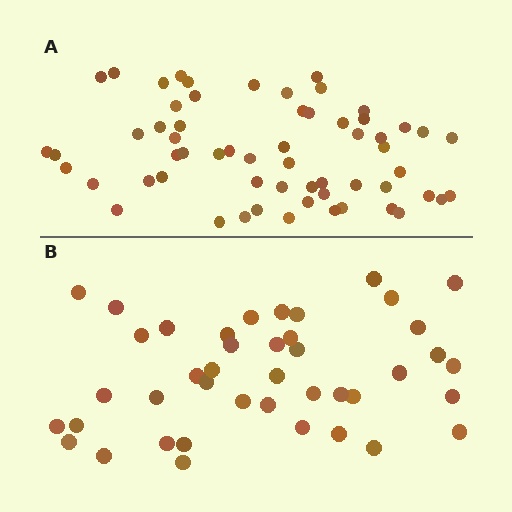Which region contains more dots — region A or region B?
Region A (the top region) has more dots.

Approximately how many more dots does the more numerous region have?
Region A has approximately 20 more dots than region B.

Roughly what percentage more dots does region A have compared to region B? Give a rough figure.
About 45% more.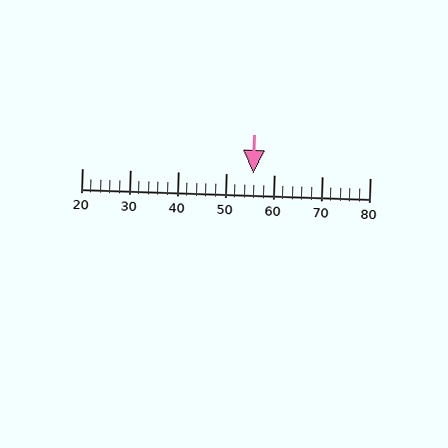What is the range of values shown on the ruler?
The ruler shows values from 20 to 80.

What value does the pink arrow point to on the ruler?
The pink arrow points to approximately 56.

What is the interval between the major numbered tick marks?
The major tick marks are spaced 10 units apart.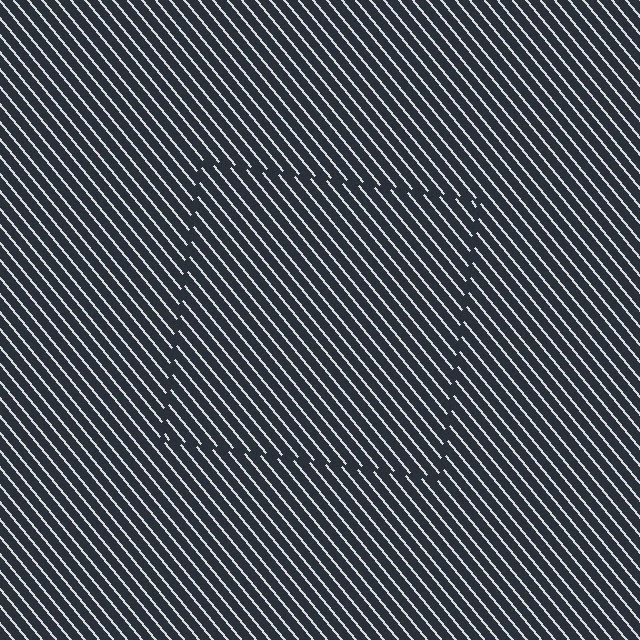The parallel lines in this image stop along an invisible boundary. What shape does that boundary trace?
An illusory square. The interior of the shape contains the same grating, shifted by half a period — the contour is defined by the phase discontinuity where line-ends from the inner and outer gratings abut.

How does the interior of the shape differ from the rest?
The interior of the shape contains the same grating, shifted by half a period — the contour is defined by the phase discontinuity where line-ends from the inner and outer gratings abut.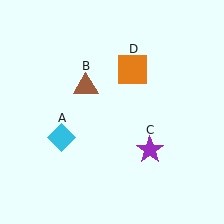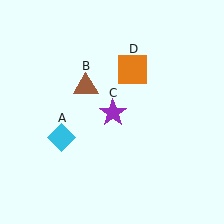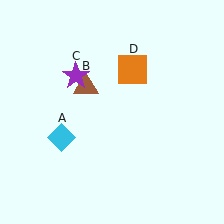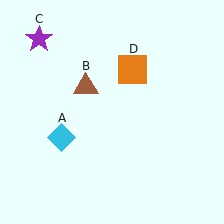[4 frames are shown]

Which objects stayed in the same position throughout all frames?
Cyan diamond (object A) and brown triangle (object B) and orange square (object D) remained stationary.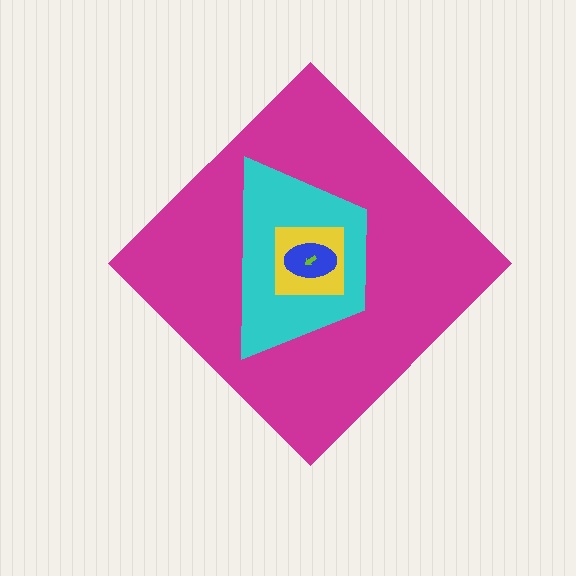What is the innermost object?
The lime arrow.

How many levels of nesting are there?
5.